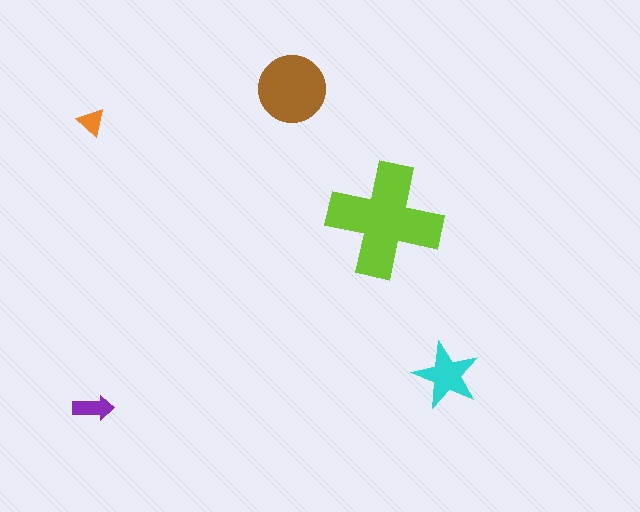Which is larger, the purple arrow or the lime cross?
The lime cross.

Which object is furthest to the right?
The cyan star is rightmost.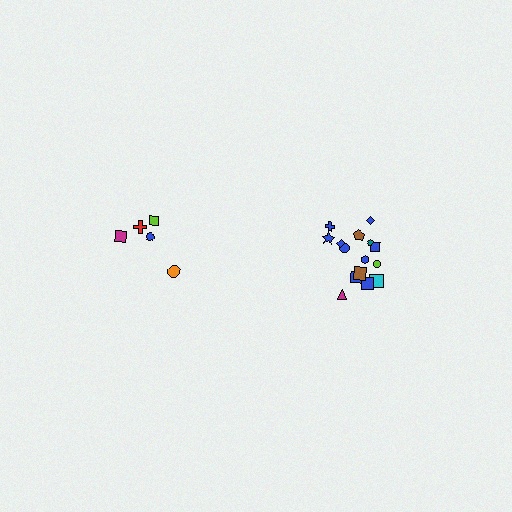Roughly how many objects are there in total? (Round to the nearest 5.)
Roughly 20 objects in total.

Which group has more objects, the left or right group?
The right group.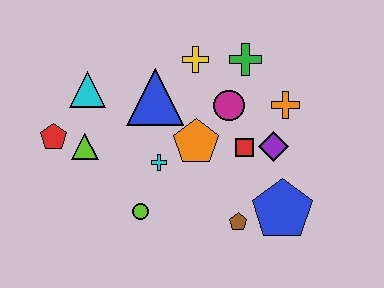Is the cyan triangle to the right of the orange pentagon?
No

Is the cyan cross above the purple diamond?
No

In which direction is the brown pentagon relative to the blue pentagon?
The brown pentagon is to the left of the blue pentagon.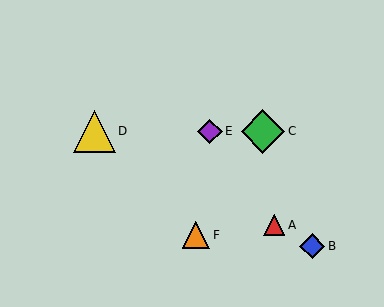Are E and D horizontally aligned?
Yes, both are at y≈131.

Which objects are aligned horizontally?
Objects C, D, E are aligned horizontally.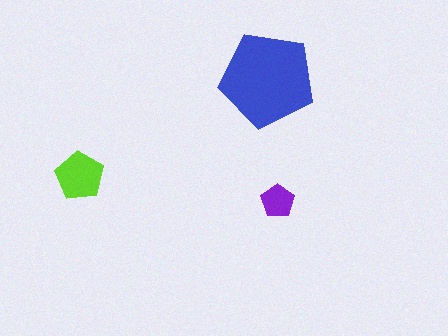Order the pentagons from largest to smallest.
the blue one, the lime one, the purple one.